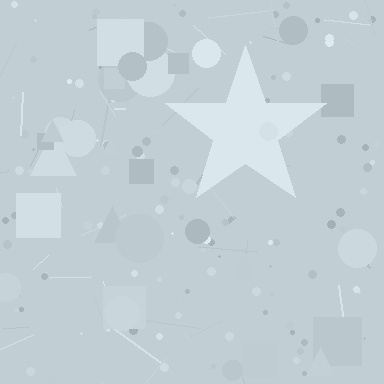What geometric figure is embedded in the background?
A star is embedded in the background.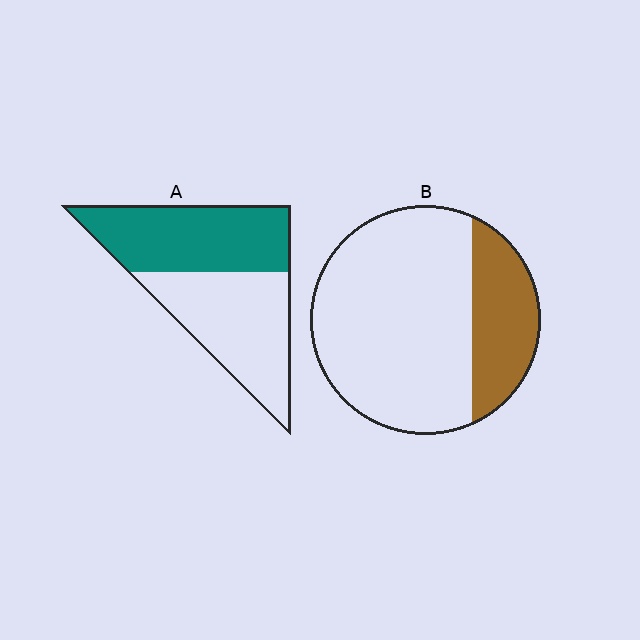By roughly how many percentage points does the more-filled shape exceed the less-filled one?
By roughly 25 percentage points (A over B).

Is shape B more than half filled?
No.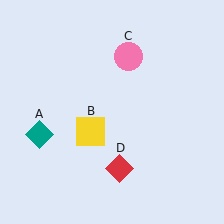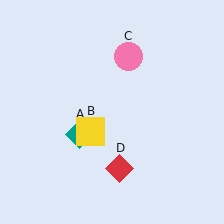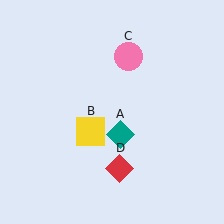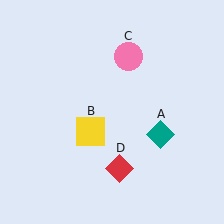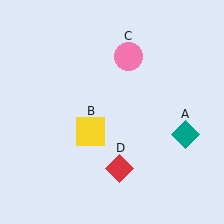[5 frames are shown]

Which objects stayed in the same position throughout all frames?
Yellow square (object B) and pink circle (object C) and red diamond (object D) remained stationary.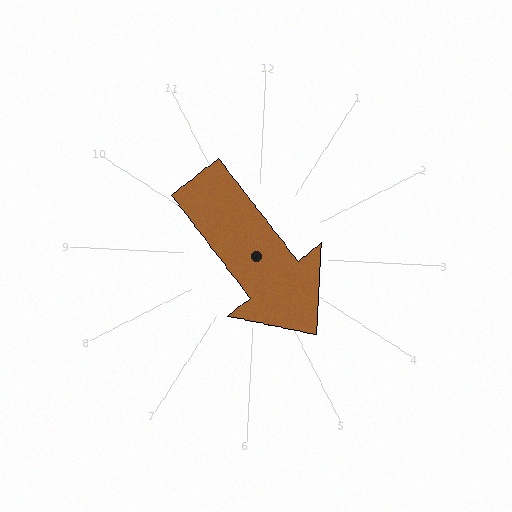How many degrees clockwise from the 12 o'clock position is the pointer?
Approximately 139 degrees.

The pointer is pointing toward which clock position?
Roughly 5 o'clock.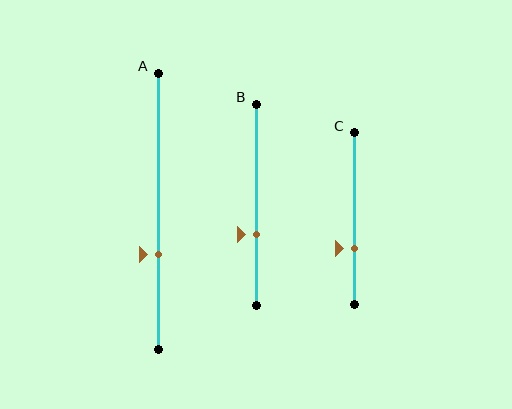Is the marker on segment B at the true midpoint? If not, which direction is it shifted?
No, the marker on segment B is shifted downward by about 15% of the segment length.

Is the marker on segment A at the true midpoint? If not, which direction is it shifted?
No, the marker on segment A is shifted downward by about 16% of the segment length.